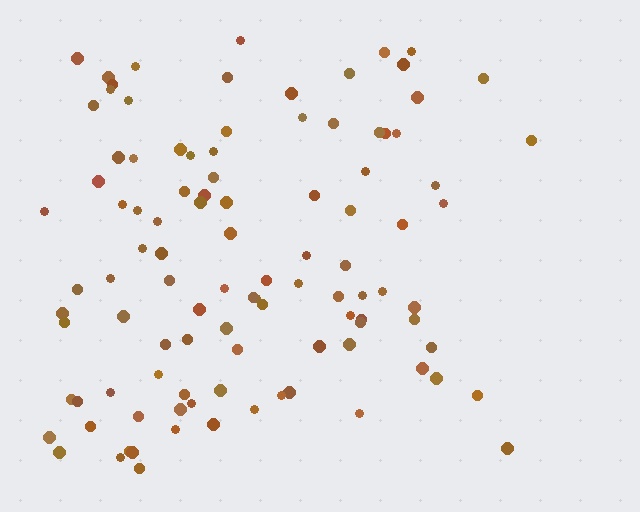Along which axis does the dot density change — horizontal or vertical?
Horizontal.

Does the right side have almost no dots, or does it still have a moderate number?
Still a moderate number, just noticeably fewer than the left.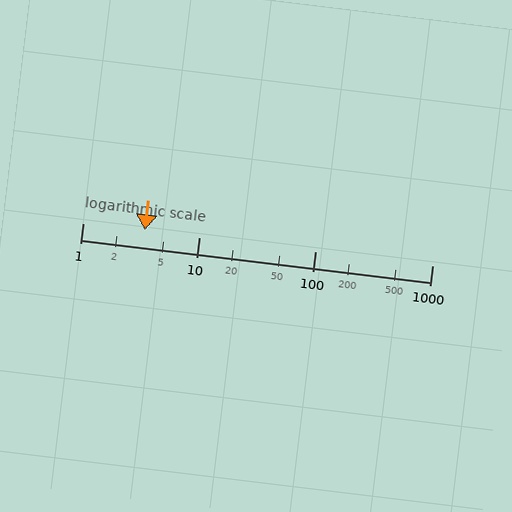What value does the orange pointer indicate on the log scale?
The pointer indicates approximately 3.4.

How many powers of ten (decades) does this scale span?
The scale spans 3 decades, from 1 to 1000.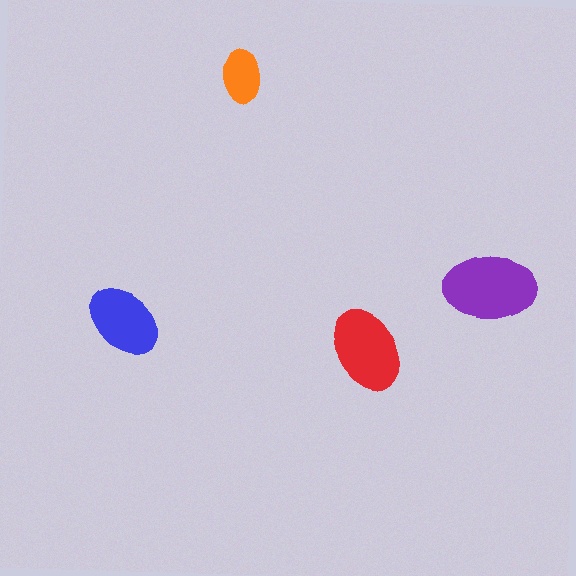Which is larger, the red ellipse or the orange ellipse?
The red one.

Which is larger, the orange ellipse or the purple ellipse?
The purple one.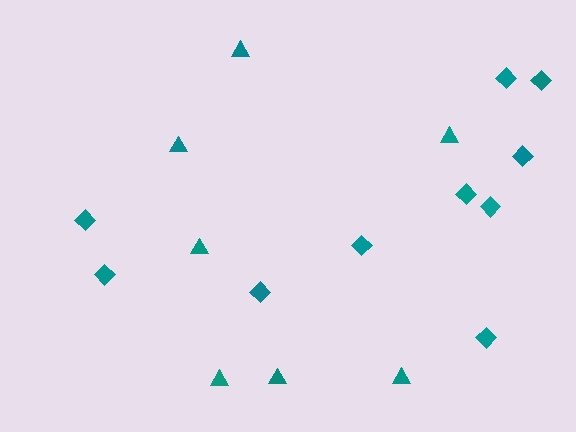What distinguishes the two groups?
There are 2 groups: one group of diamonds (10) and one group of triangles (7).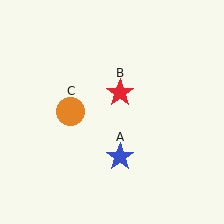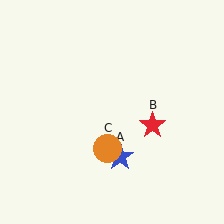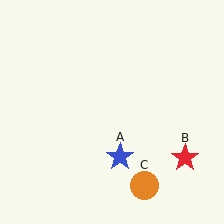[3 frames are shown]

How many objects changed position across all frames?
2 objects changed position: red star (object B), orange circle (object C).